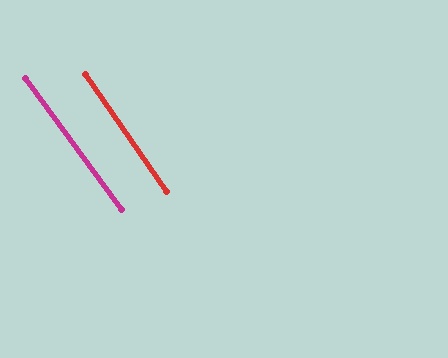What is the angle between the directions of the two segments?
Approximately 2 degrees.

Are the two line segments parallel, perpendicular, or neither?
Parallel — their directions differ by only 1.6°.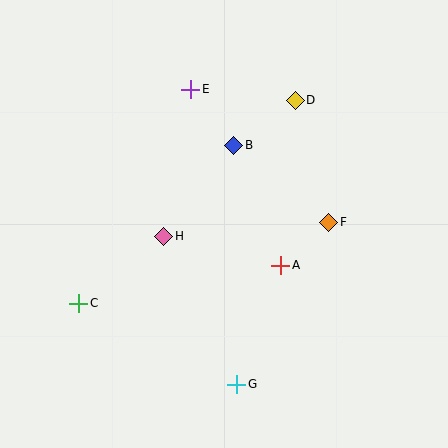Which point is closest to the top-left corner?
Point E is closest to the top-left corner.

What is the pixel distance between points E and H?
The distance between E and H is 149 pixels.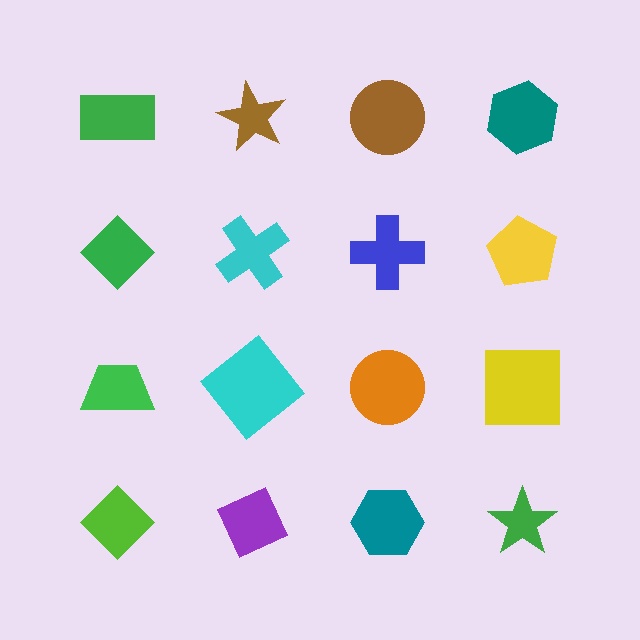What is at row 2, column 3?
A blue cross.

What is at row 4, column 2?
A purple diamond.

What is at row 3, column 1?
A green trapezoid.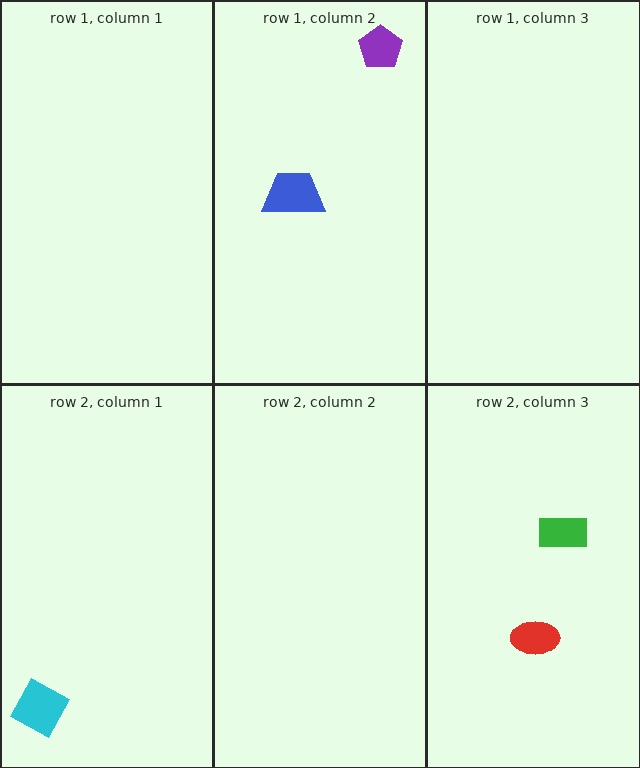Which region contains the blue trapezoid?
The row 1, column 2 region.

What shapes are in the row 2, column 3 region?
The green rectangle, the red ellipse.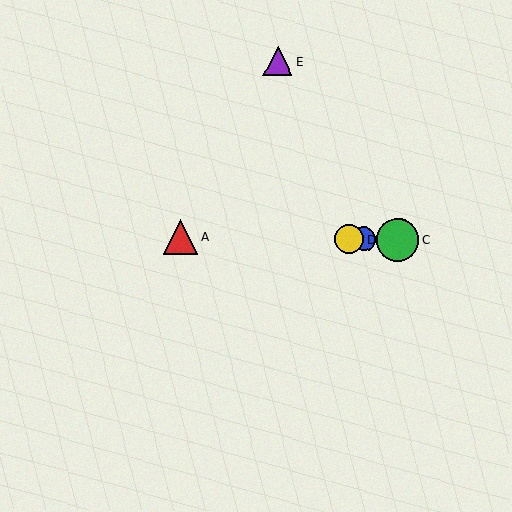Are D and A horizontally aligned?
Yes, both are at y≈239.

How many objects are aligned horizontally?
4 objects (A, B, C, D) are aligned horizontally.